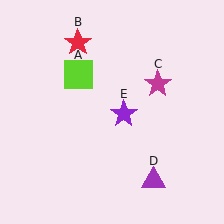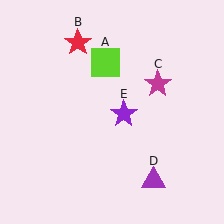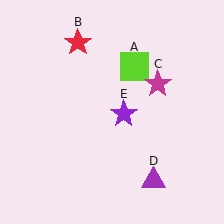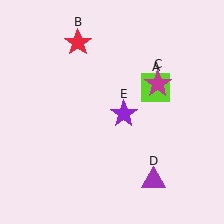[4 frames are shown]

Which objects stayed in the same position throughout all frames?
Red star (object B) and magenta star (object C) and purple triangle (object D) and purple star (object E) remained stationary.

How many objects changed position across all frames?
1 object changed position: lime square (object A).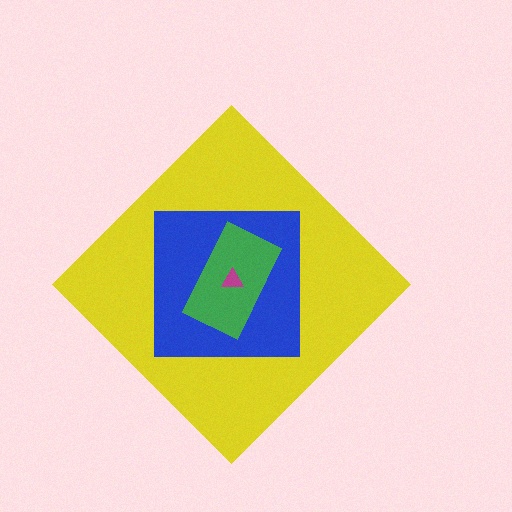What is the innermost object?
The magenta triangle.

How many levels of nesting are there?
4.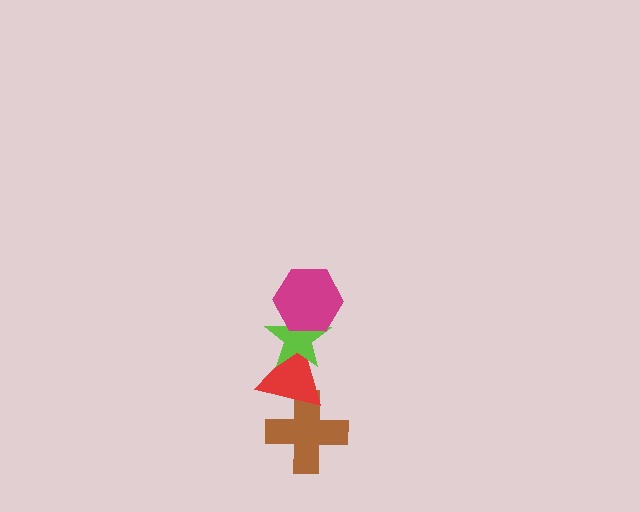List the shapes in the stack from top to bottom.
From top to bottom: the magenta hexagon, the lime star, the red triangle, the brown cross.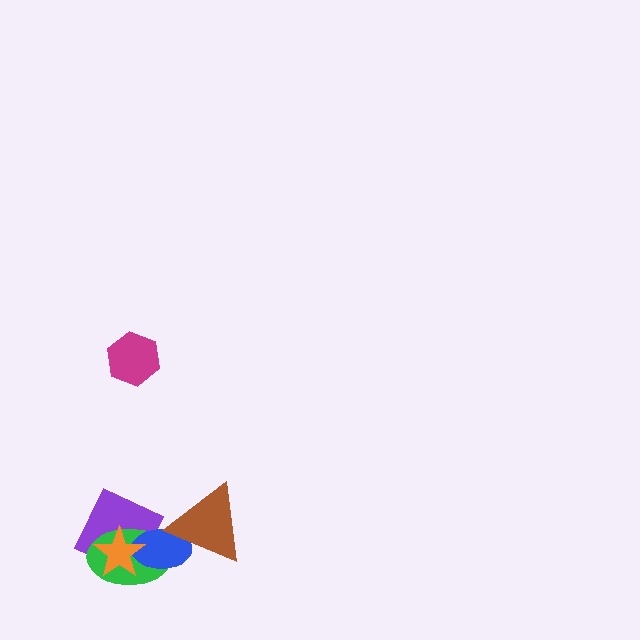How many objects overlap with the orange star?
3 objects overlap with the orange star.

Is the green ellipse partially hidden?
Yes, it is partially covered by another shape.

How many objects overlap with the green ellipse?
3 objects overlap with the green ellipse.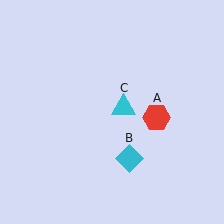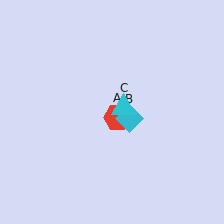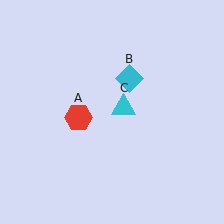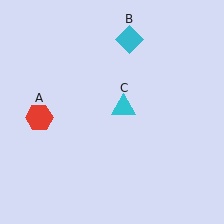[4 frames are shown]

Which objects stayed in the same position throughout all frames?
Cyan triangle (object C) remained stationary.